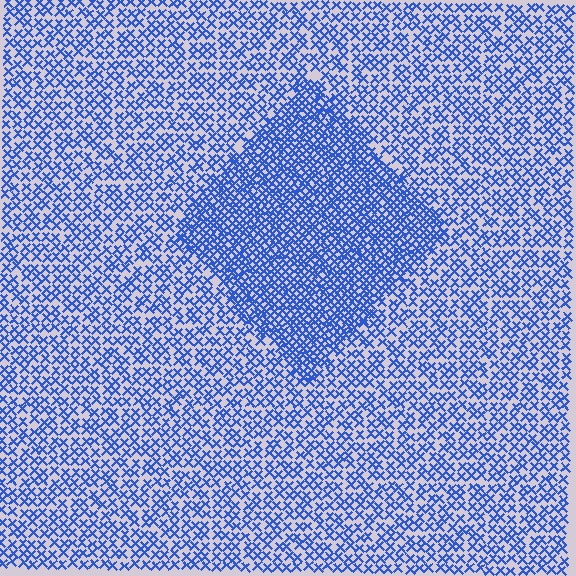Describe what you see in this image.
The image contains small blue elements arranged at two different densities. A diamond-shaped region is visible where the elements are more densely packed than the surrounding area.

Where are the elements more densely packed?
The elements are more densely packed inside the diamond boundary.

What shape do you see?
I see a diamond.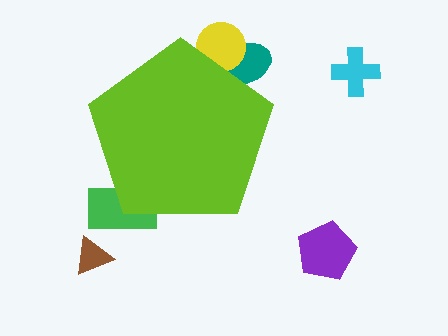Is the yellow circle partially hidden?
Yes, the yellow circle is partially hidden behind the lime pentagon.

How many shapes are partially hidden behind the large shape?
3 shapes are partially hidden.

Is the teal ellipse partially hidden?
Yes, the teal ellipse is partially hidden behind the lime pentagon.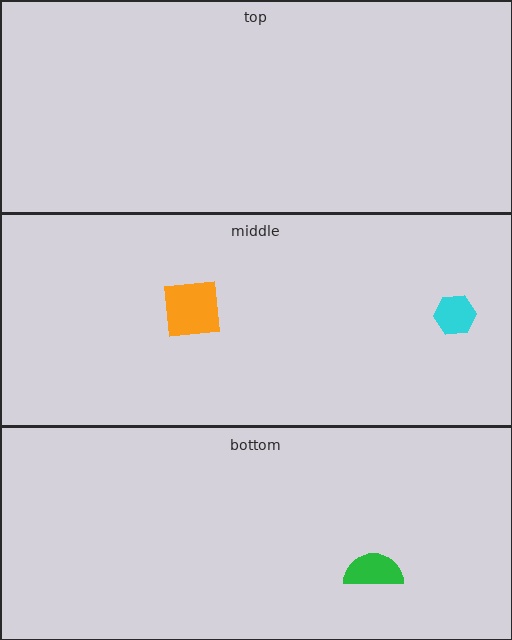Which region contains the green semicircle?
The bottom region.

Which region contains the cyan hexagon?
The middle region.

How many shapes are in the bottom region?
1.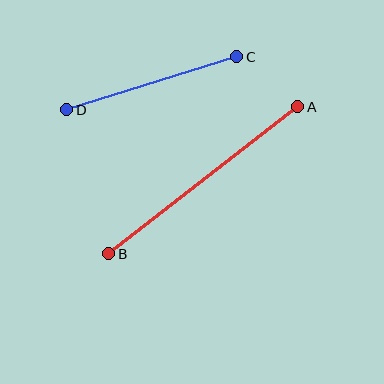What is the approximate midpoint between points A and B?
The midpoint is at approximately (203, 180) pixels.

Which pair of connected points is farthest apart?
Points A and B are farthest apart.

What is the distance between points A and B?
The distance is approximately 239 pixels.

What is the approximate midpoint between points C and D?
The midpoint is at approximately (152, 83) pixels.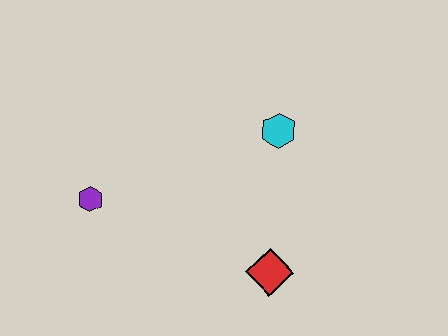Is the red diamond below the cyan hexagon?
Yes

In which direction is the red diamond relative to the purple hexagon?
The red diamond is to the right of the purple hexagon.